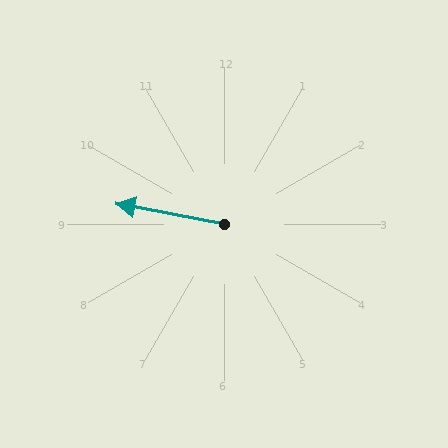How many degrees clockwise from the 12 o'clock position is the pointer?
Approximately 281 degrees.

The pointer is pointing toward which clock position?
Roughly 9 o'clock.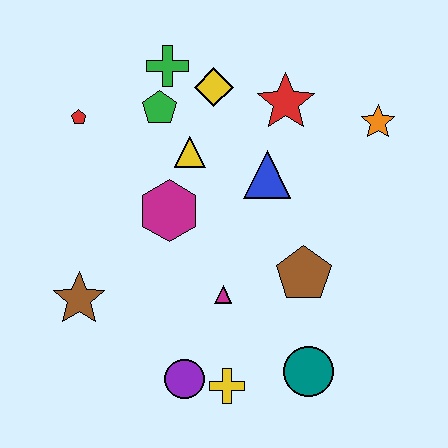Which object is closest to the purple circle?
The yellow cross is closest to the purple circle.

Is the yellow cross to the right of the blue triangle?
No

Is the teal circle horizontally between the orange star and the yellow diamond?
Yes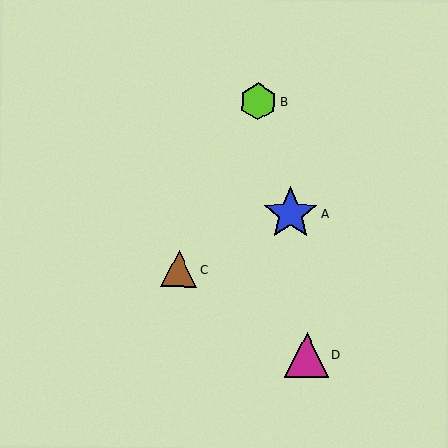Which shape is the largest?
The blue star (labeled A) is the largest.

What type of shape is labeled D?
Shape D is a magenta triangle.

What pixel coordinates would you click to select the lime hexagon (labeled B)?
Click at (258, 102) to select the lime hexagon B.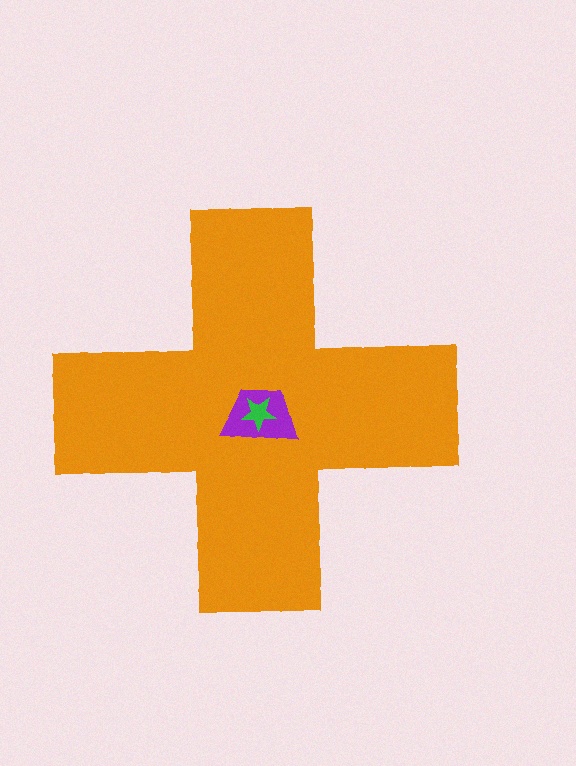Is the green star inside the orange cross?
Yes.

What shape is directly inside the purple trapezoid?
The green star.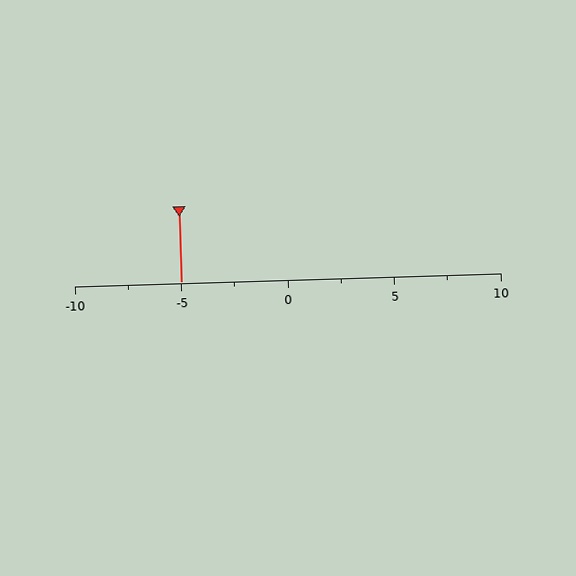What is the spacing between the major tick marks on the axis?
The major ticks are spaced 5 apart.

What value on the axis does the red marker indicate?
The marker indicates approximately -5.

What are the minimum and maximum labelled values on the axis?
The axis runs from -10 to 10.